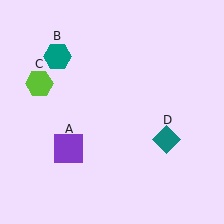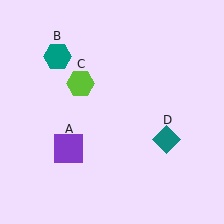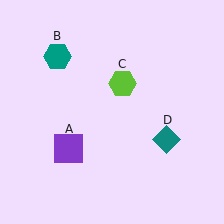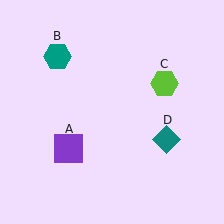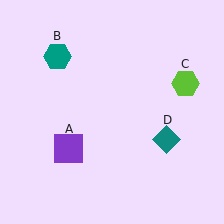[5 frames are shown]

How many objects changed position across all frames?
1 object changed position: lime hexagon (object C).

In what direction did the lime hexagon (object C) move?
The lime hexagon (object C) moved right.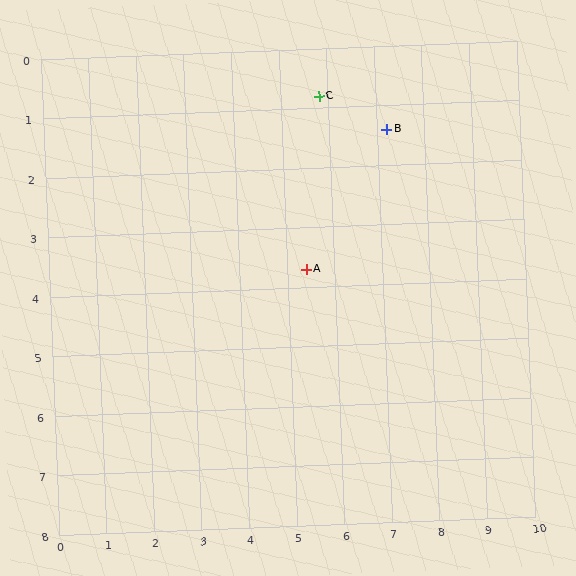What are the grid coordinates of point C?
Point C is at approximately (5.8, 0.8).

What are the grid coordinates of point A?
Point A is at approximately (5.4, 3.7).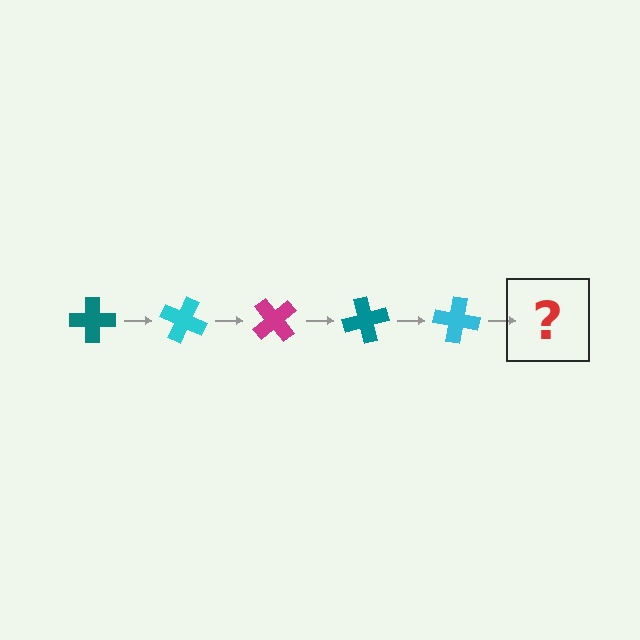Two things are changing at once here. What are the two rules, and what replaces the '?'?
The two rules are that it rotates 25 degrees each step and the color cycles through teal, cyan, and magenta. The '?' should be a magenta cross, rotated 125 degrees from the start.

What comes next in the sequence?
The next element should be a magenta cross, rotated 125 degrees from the start.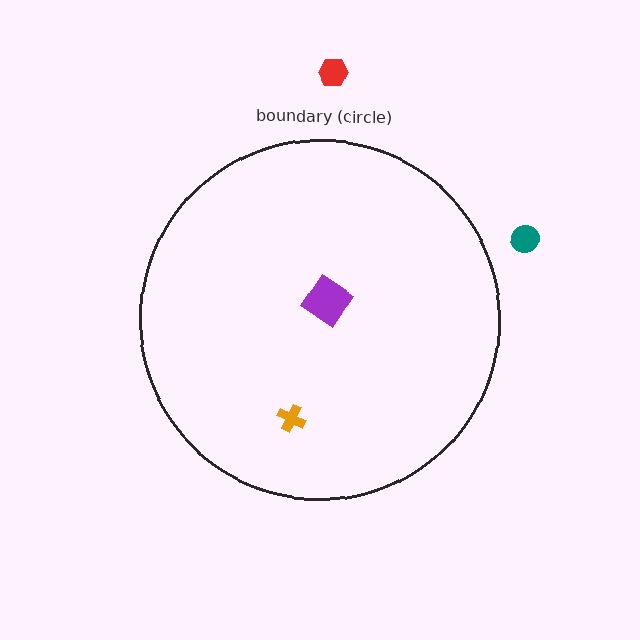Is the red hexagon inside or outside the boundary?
Outside.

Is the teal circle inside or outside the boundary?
Outside.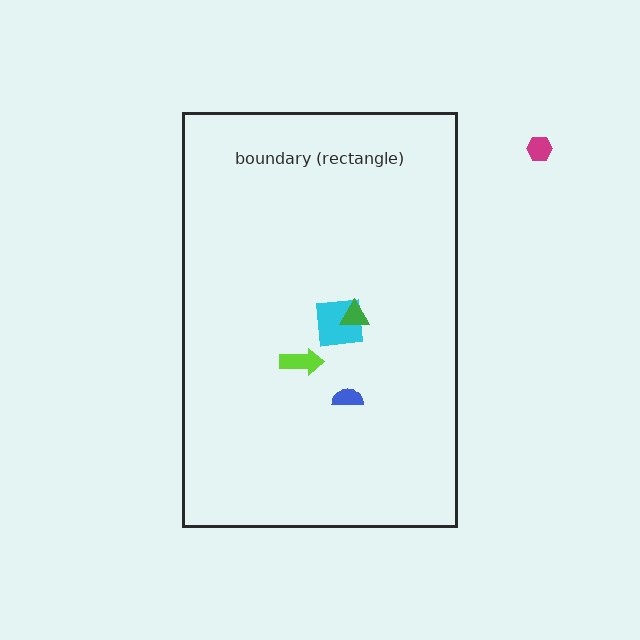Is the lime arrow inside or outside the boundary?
Inside.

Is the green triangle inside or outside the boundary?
Inside.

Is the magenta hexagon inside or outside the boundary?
Outside.